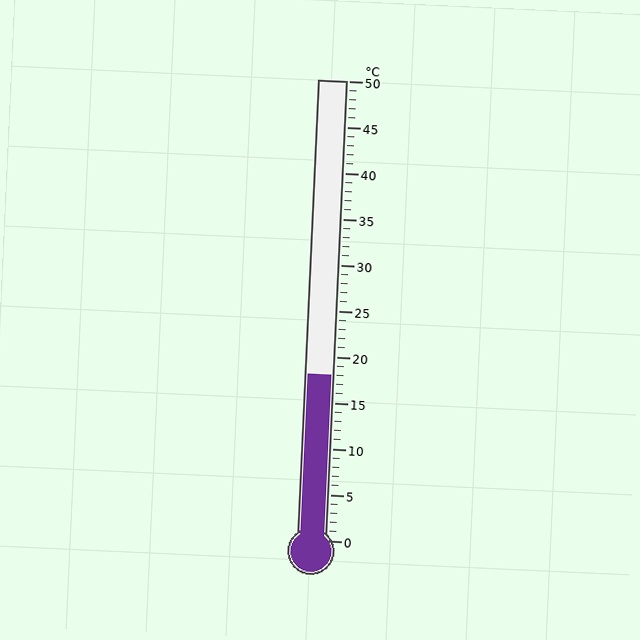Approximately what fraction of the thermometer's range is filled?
The thermometer is filled to approximately 35% of its range.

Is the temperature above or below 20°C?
The temperature is below 20°C.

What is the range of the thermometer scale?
The thermometer scale ranges from 0°C to 50°C.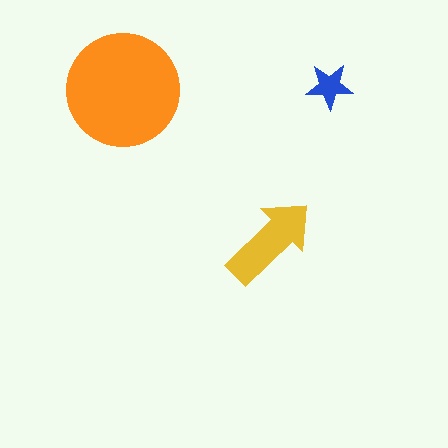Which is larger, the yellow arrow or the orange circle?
The orange circle.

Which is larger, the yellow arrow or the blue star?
The yellow arrow.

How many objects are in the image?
There are 3 objects in the image.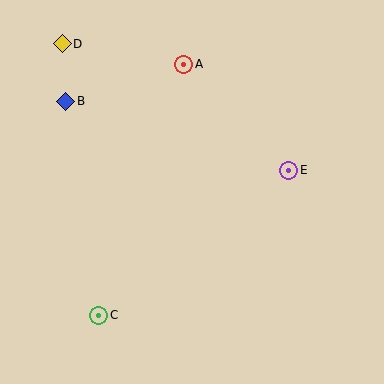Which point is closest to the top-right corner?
Point E is closest to the top-right corner.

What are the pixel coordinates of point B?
Point B is at (65, 101).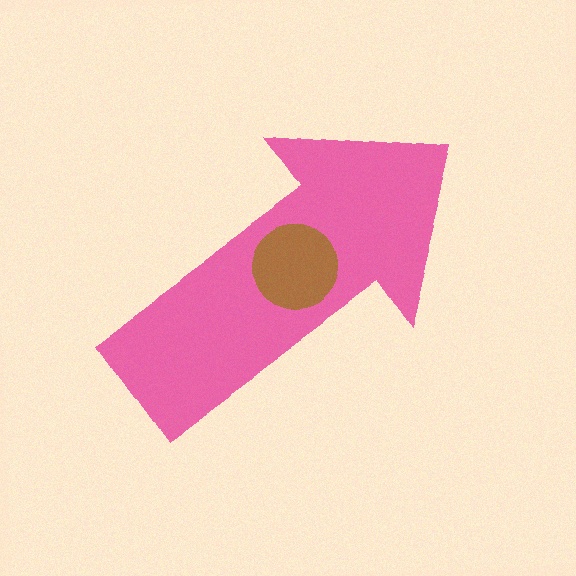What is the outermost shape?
The pink arrow.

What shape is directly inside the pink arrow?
The brown circle.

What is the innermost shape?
The brown circle.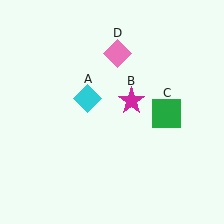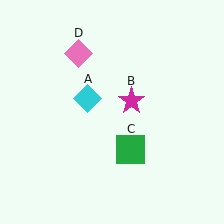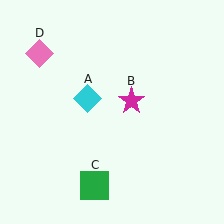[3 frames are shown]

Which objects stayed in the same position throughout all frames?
Cyan diamond (object A) and magenta star (object B) remained stationary.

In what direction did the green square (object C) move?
The green square (object C) moved down and to the left.